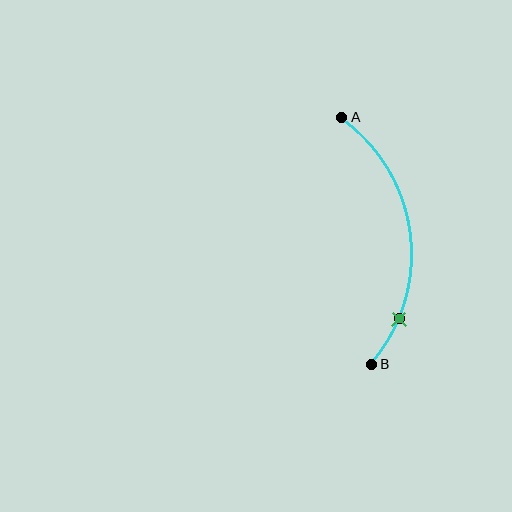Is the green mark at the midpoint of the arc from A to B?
No. The green mark lies on the arc but is closer to endpoint B. The arc midpoint would be at the point on the curve equidistant along the arc from both A and B.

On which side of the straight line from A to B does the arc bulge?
The arc bulges to the right of the straight line connecting A and B.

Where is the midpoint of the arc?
The arc midpoint is the point on the curve farthest from the straight line joining A and B. It sits to the right of that line.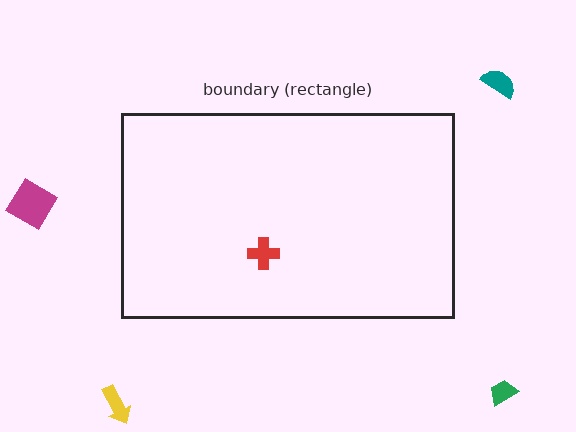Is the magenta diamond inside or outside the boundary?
Outside.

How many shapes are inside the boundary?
1 inside, 4 outside.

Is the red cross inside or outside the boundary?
Inside.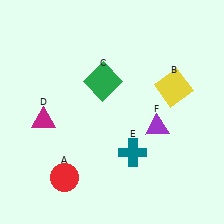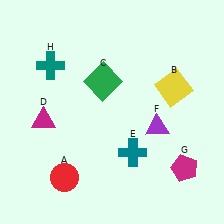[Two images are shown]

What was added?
A magenta pentagon (G), a teal cross (H) were added in Image 2.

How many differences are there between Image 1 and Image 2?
There are 2 differences between the two images.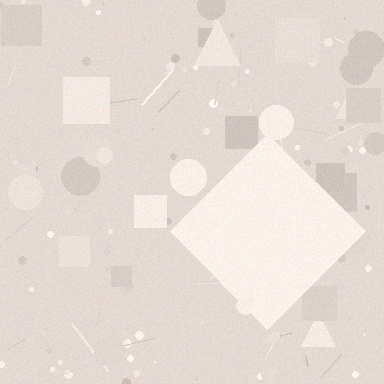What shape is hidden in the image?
A diamond is hidden in the image.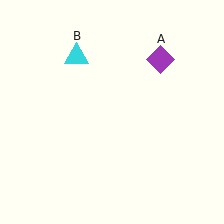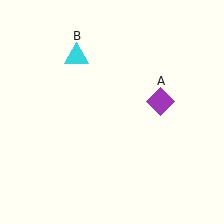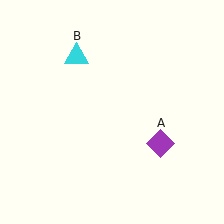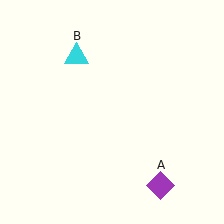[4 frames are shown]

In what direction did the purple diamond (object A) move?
The purple diamond (object A) moved down.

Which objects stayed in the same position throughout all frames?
Cyan triangle (object B) remained stationary.